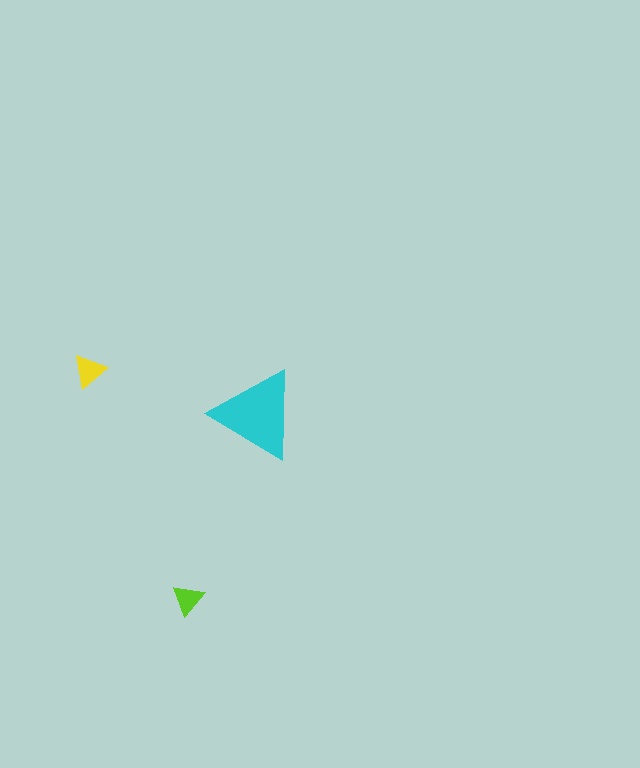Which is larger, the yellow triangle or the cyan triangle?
The cyan one.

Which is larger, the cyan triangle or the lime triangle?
The cyan one.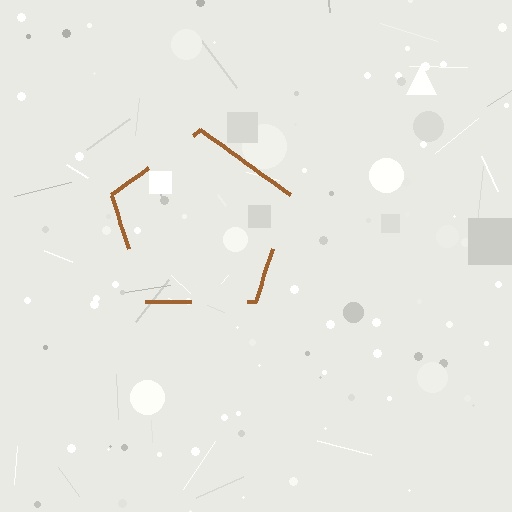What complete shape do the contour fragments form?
The contour fragments form a pentagon.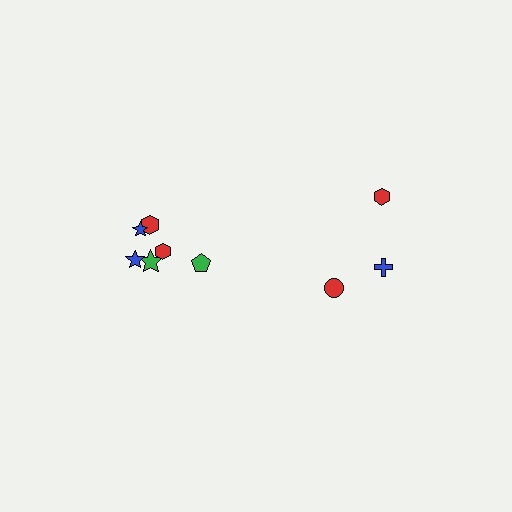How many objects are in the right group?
There are 3 objects.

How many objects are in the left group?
There are 6 objects.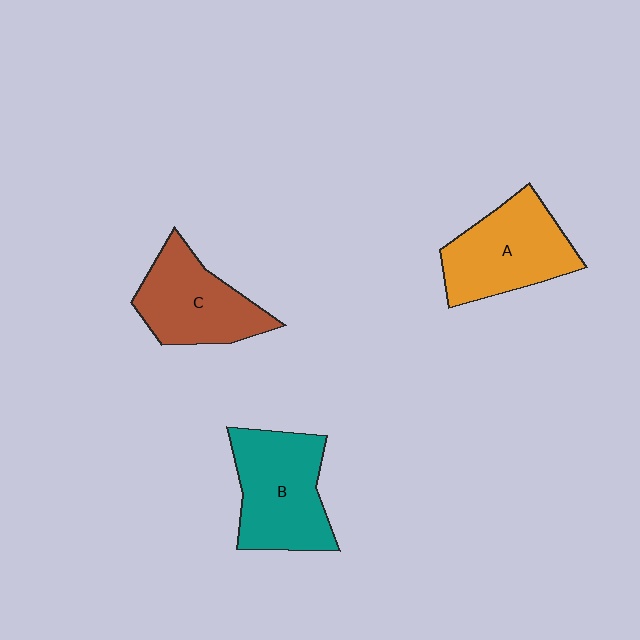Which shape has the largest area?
Shape B (teal).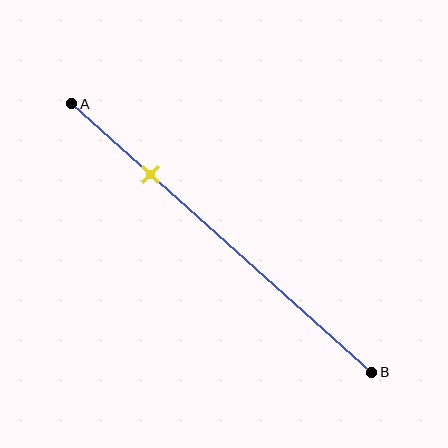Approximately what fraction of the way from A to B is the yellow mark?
The yellow mark is approximately 25% of the way from A to B.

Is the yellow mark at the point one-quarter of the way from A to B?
Yes, the mark is approximately at the one-quarter point.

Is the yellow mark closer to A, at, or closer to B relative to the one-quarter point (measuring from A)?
The yellow mark is approximately at the one-quarter point of segment AB.